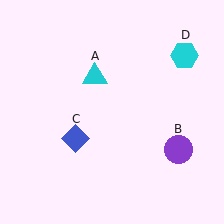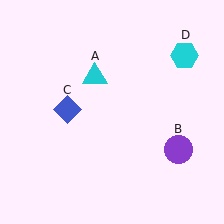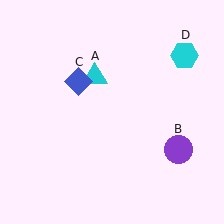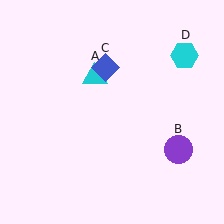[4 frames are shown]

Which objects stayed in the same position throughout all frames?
Cyan triangle (object A) and purple circle (object B) and cyan hexagon (object D) remained stationary.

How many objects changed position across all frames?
1 object changed position: blue diamond (object C).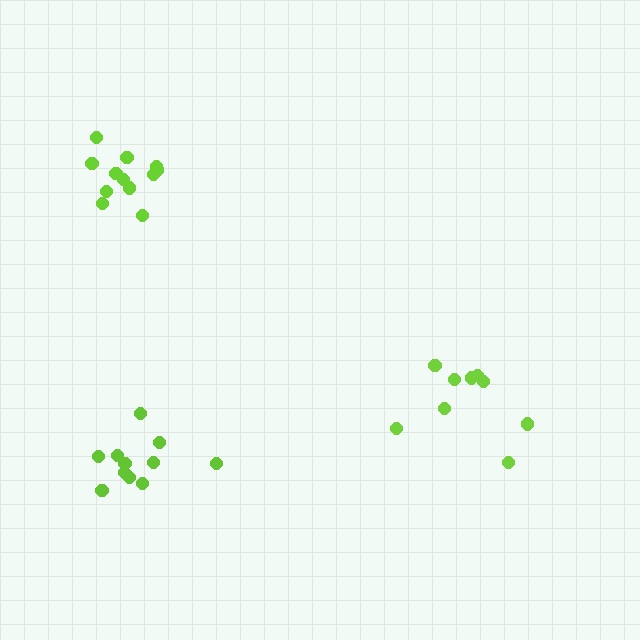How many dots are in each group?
Group 1: 11 dots, Group 2: 9 dots, Group 3: 12 dots (32 total).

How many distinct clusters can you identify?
There are 3 distinct clusters.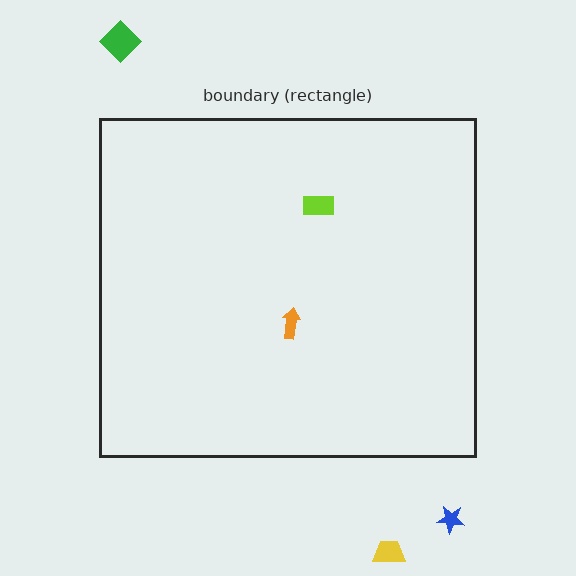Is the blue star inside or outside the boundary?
Outside.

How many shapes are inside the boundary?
2 inside, 3 outside.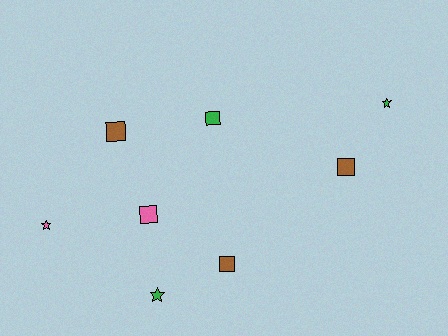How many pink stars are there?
There is 1 pink star.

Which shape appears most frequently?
Square, with 5 objects.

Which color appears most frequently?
Brown, with 3 objects.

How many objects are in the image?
There are 8 objects.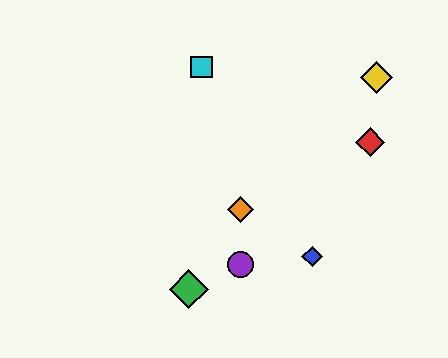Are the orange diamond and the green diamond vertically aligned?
No, the orange diamond is at x≈240 and the green diamond is at x≈189.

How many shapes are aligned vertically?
2 shapes (the purple circle, the orange diamond) are aligned vertically.